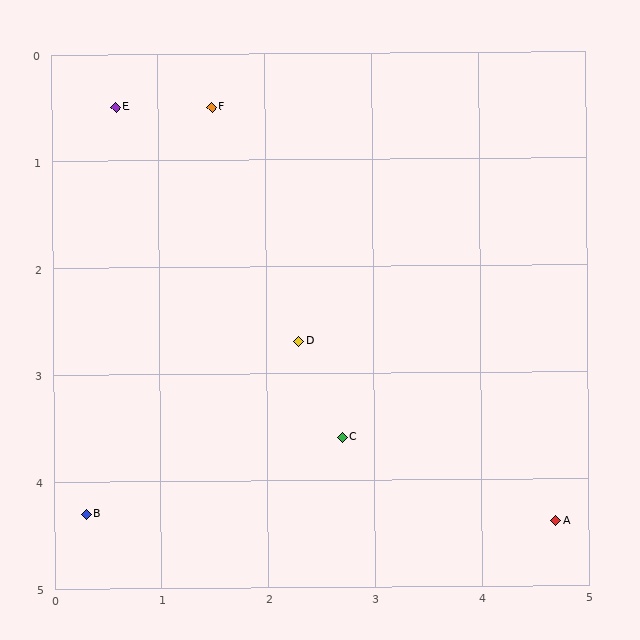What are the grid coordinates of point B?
Point B is at approximately (0.3, 4.3).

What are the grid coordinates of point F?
Point F is at approximately (1.5, 0.5).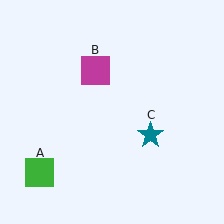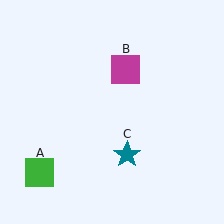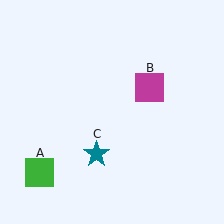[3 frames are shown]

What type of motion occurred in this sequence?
The magenta square (object B), teal star (object C) rotated clockwise around the center of the scene.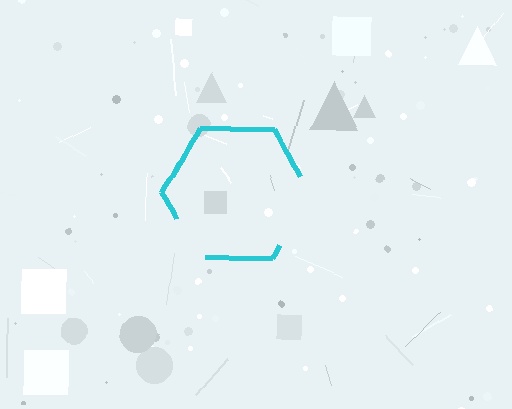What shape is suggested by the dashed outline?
The dashed outline suggests a hexagon.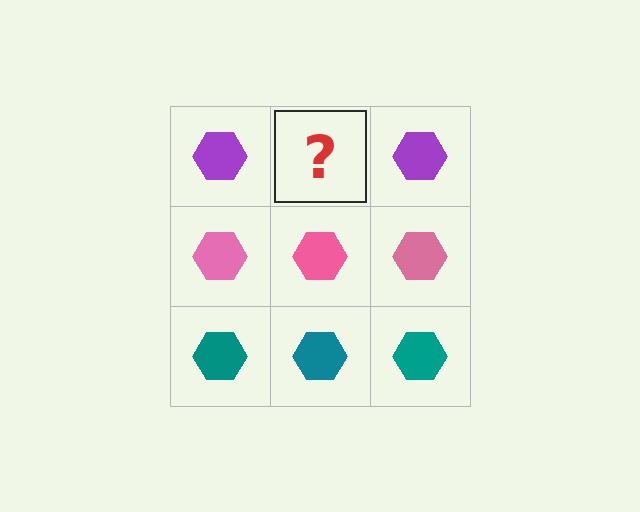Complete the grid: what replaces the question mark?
The question mark should be replaced with a purple hexagon.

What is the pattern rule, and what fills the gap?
The rule is that each row has a consistent color. The gap should be filled with a purple hexagon.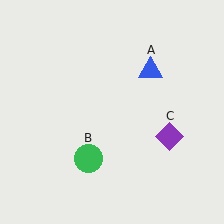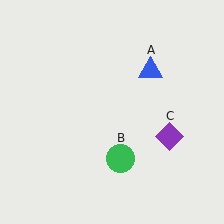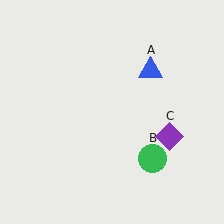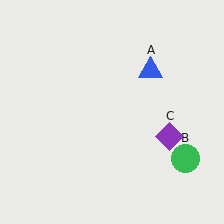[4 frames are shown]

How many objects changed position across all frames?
1 object changed position: green circle (object B).